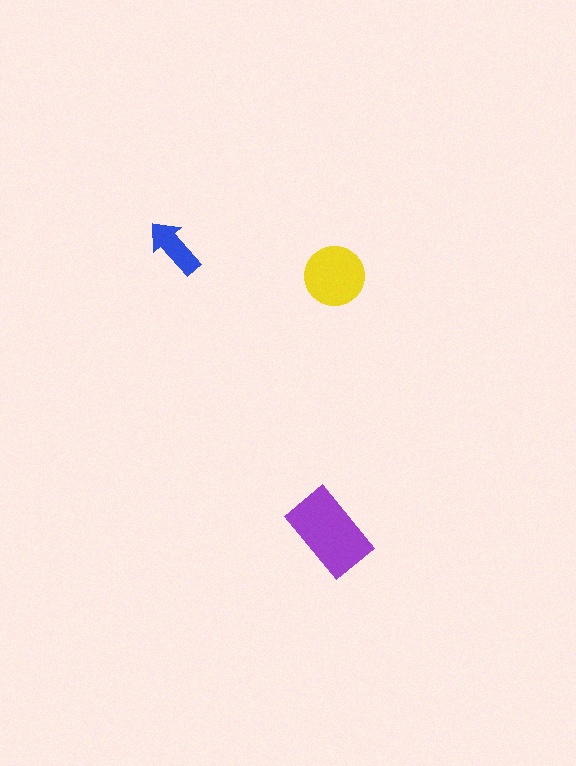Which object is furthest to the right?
The yellow circle is rightmost.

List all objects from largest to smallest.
The purple rectangle, the yellow circle, the blue arrow.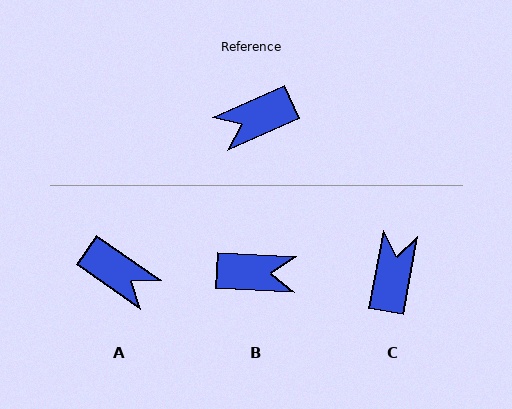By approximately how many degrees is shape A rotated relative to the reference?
Approximately 120 degrees counter-clockwise.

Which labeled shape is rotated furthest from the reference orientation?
B, about 153 degrees away.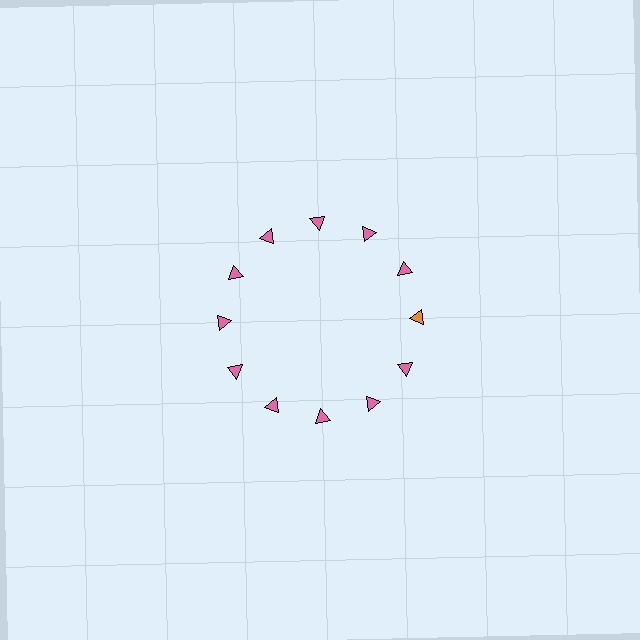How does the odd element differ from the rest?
It has a different color: orange instead of pink.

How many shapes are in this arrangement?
There are 12 shapes arranged in a ring pattern.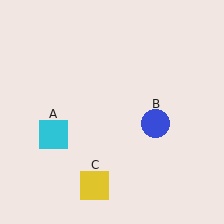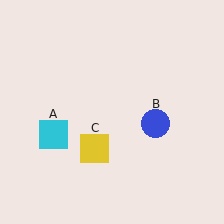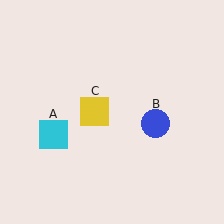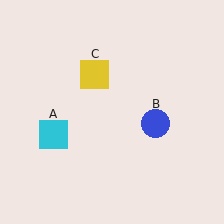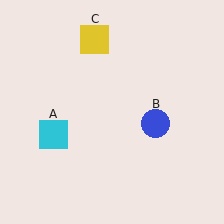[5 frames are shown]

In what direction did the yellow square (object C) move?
The yellow square (object C) moved up.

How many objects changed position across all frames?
1 object changed position: yellow square (object C).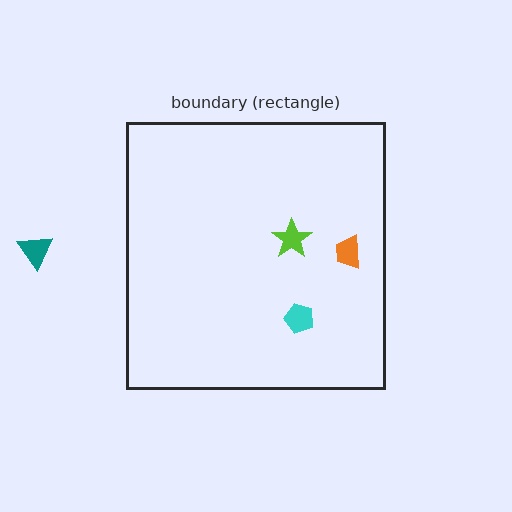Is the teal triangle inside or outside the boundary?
Outside.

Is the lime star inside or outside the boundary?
Inside.